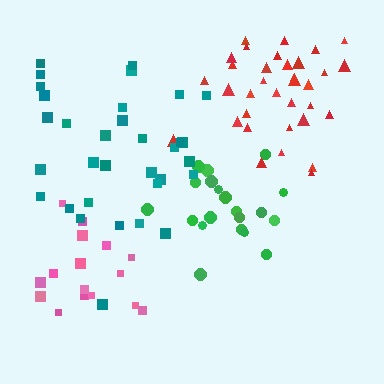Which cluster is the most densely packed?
Red.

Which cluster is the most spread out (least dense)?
Teal.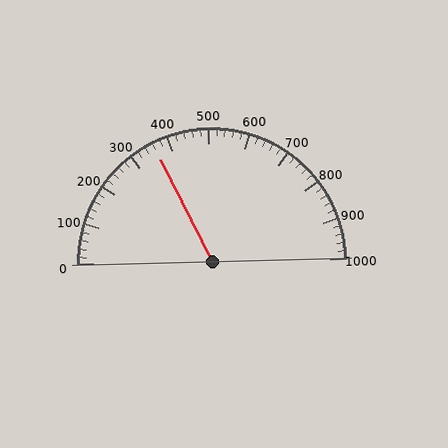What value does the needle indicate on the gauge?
The needle indicates approximately 360.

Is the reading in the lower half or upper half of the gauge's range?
The reading is in the lower half of the range (0 to 1000).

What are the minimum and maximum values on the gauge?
The gauge ranges from 0 to 1000.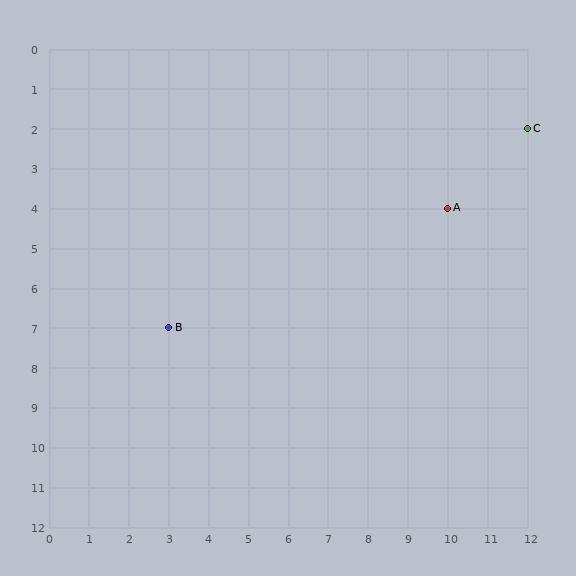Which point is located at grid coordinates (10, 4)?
Point A is at (10, 4).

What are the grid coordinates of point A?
Point A is at grid coordinates (10, 4).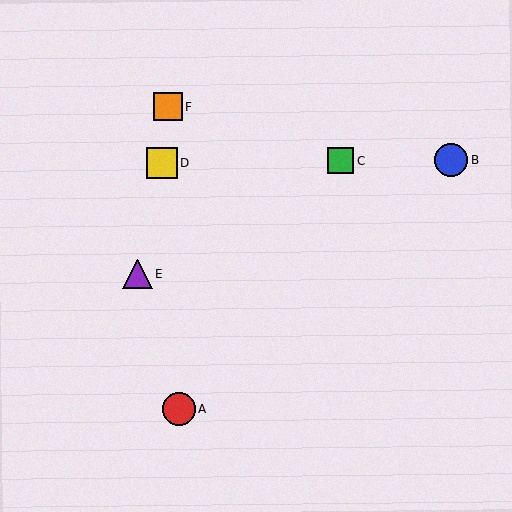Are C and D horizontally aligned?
Yes, both are at y≈161.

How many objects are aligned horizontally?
3 objects (B, C, D) are aligned horizontally.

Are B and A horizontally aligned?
No, B is at y≈160 and A is at y≈409.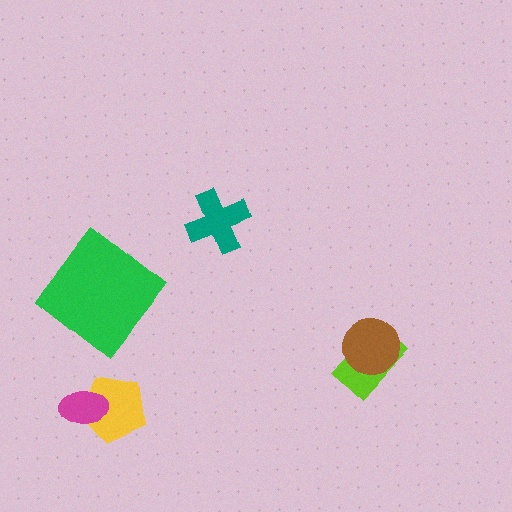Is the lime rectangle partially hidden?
Yes, it is partially covered by another shape.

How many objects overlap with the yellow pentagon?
1 object overlaps with the yellow pentagon.